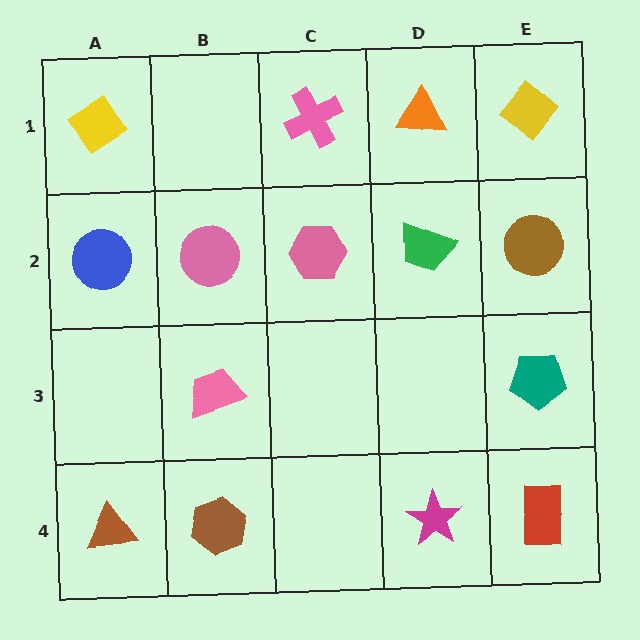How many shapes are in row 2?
5 shapes.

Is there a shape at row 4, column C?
No, that cell is empty.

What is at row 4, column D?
A magenta star.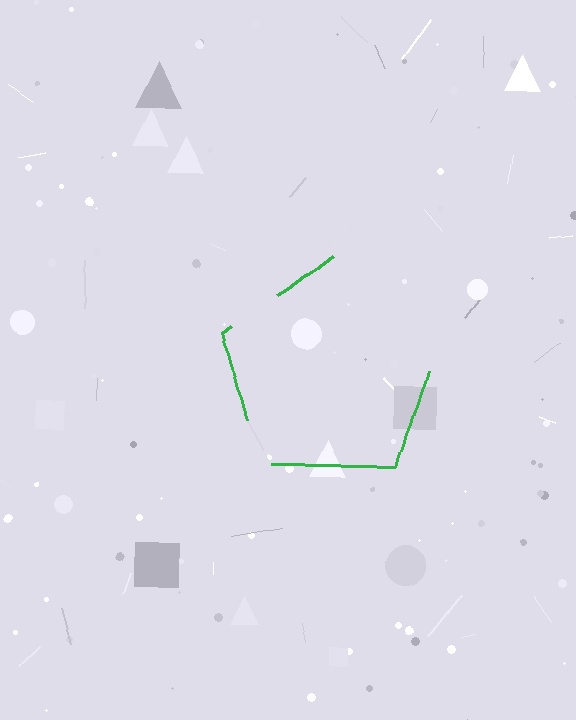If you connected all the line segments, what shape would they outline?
They would outline a pentagon.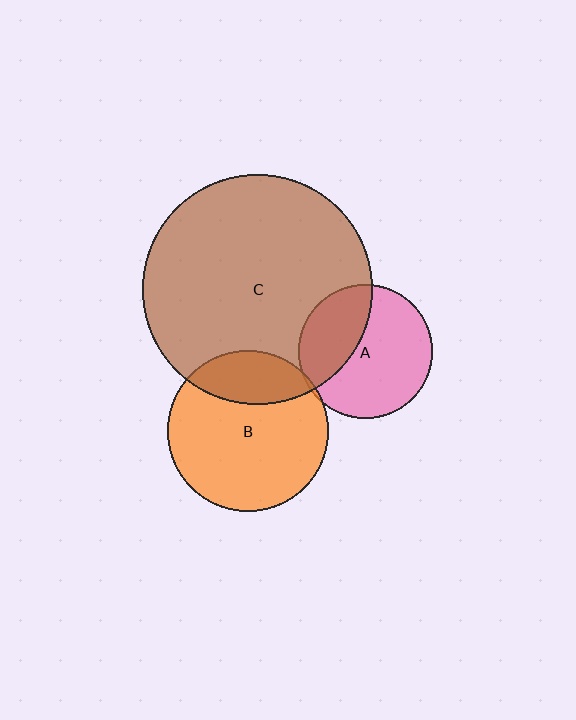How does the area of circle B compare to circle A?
Approximately 1.4 times.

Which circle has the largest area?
Circle C (brown).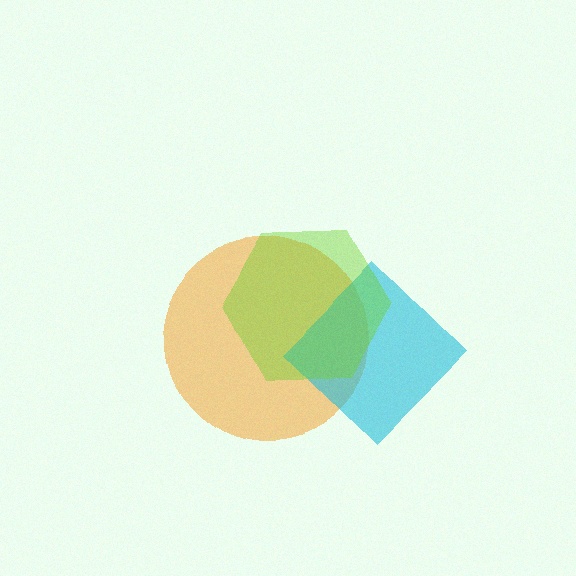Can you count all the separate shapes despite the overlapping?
Yes, there are 3 separate shapes.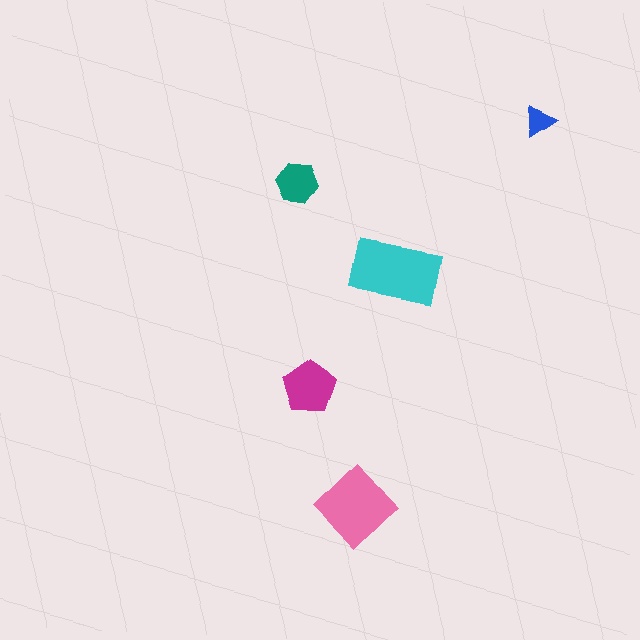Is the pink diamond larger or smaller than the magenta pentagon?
Larger.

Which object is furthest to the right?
The blue triangle is rightmost.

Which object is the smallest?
The blue triangle.